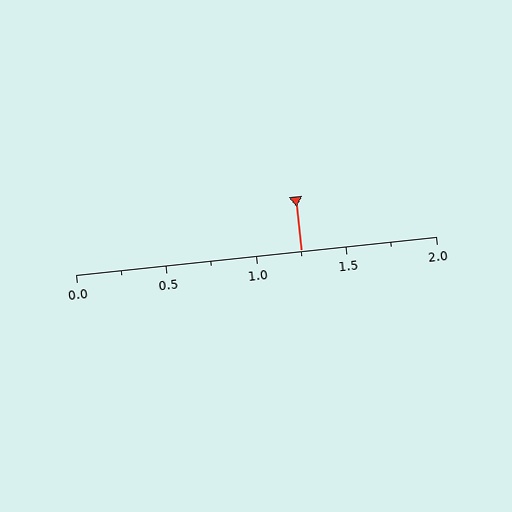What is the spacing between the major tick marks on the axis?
The major ticks are spaced 0.5 apart.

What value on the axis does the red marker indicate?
The marker indicates approximately 1.25.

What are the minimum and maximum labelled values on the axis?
The axis runs from 0.0 to 2.0.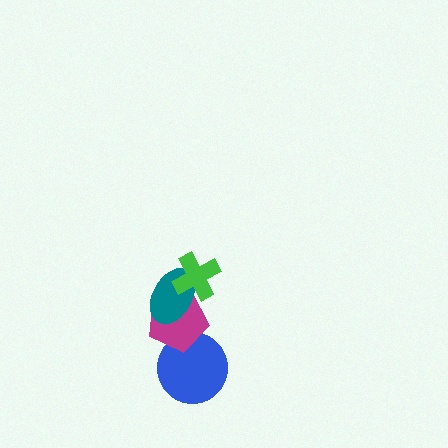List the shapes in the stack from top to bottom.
From top to bottom: the green cross, the teal ellipse, the magenta pentagon, the blue circle.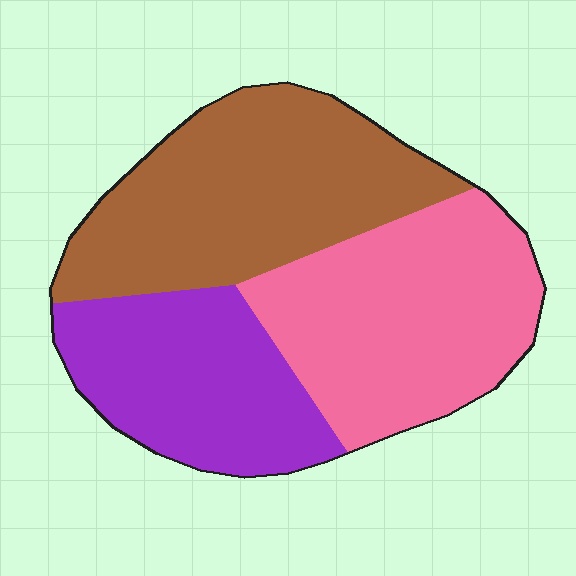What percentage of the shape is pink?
Pink takes up about three eighths (3/8) of the shape.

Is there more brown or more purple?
Brown.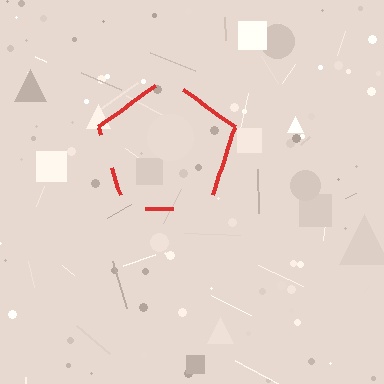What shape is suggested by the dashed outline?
The dashed outline suggests a pentagon.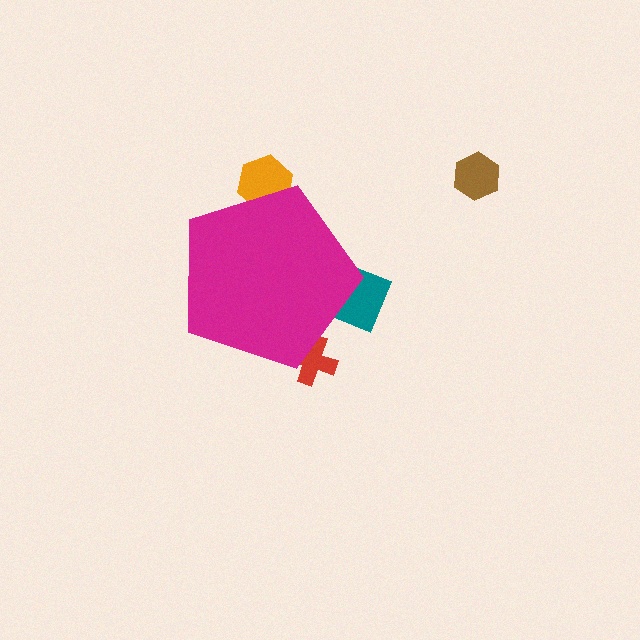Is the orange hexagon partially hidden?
Yes, the orange hexagon is partially hidden behind the magenta pentagon.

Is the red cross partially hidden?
Yes, the red cross is partially hidden behind the magenta pentagon.